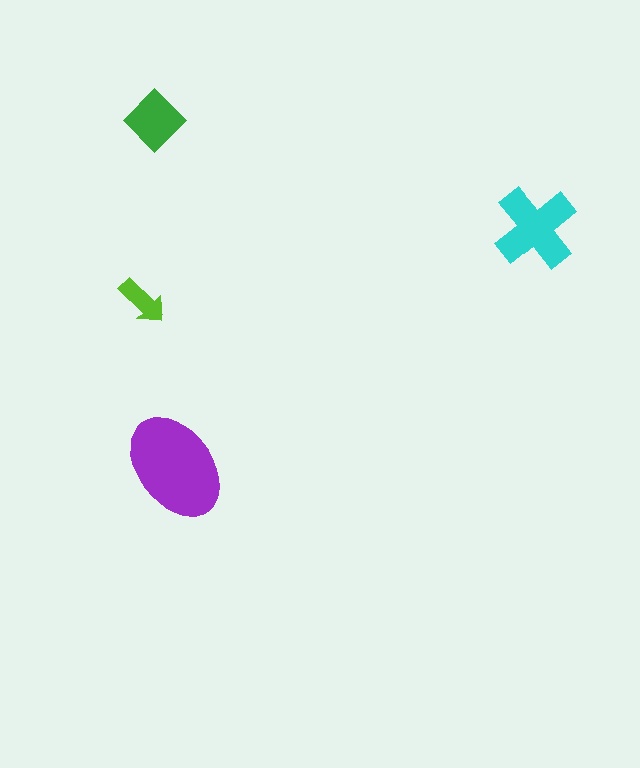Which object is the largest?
The purple ellipse.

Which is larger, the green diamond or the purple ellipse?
The purple ellipse.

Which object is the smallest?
The lime arrow.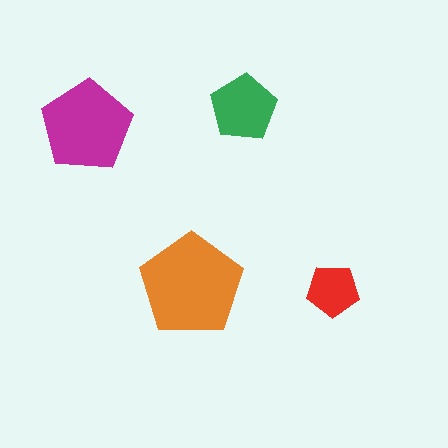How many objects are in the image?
There are 4 objects in the image.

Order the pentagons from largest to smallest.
the orange one, the magenta one, the green one, the red one.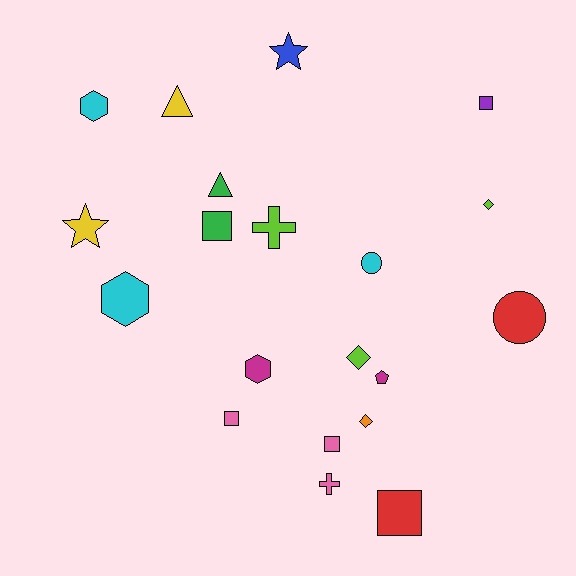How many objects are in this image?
There are 20 objects.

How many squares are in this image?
There are 5 squares.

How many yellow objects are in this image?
There are 2 yellow objects.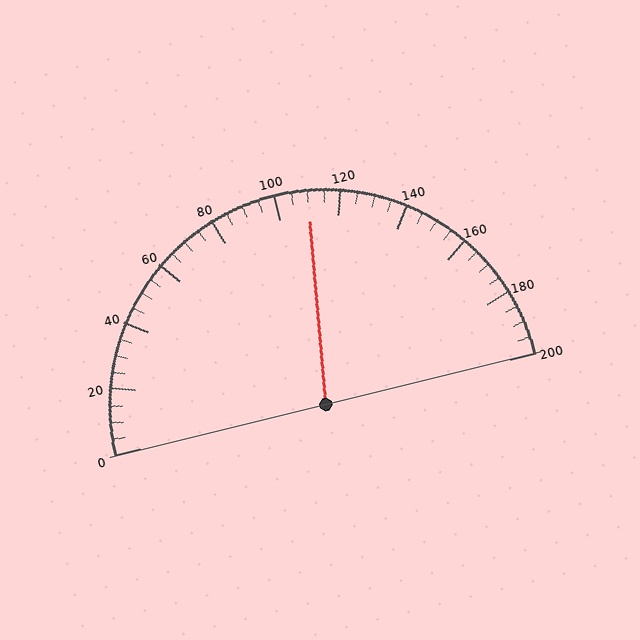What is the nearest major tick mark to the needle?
The nearest major tick mark is 120.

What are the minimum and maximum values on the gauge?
The gauge ranges from 0 to 200.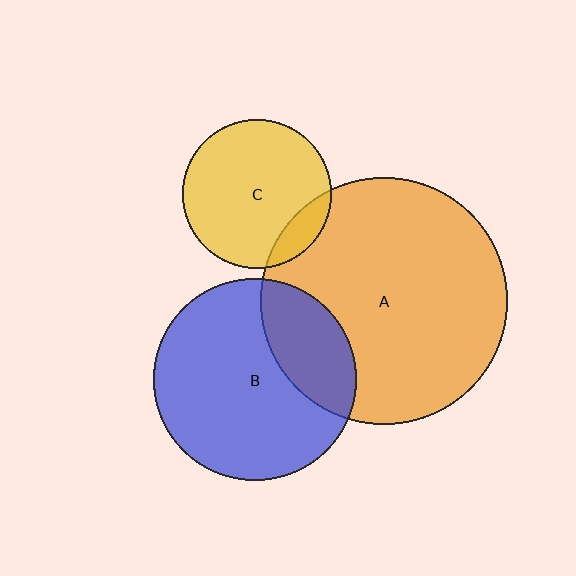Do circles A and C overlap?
Yes.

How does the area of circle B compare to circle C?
Approximately 1.8 times.